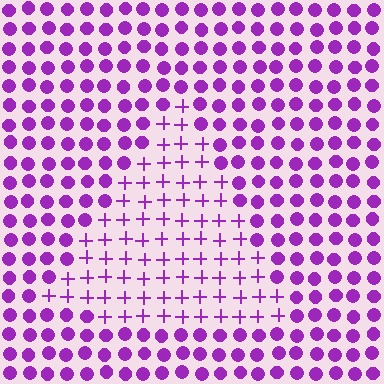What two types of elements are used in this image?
The image uses plus signs inside the triangle region and circles outside it.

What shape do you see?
I see a triangle.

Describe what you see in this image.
The image is filled with small purple elements arranged in a uniform grid. A triangle-shaped region contains plus signs, while the surrounding area contains circles. The boundary is defined purely by the change in element shape.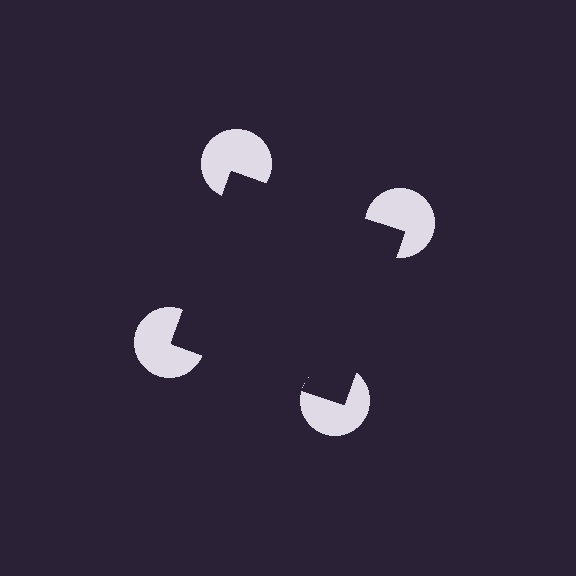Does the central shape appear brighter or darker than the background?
It typically appears slightly darker than the background, even though no actual brightness change is drawn.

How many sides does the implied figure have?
4 sides.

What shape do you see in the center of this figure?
An illusory square — its edges are inferred from the aligned wedge cuts in the pac-man discs, not physically drawn.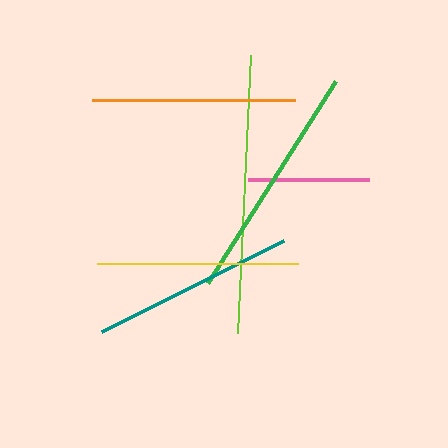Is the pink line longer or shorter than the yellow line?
The yellow line is longer than the pink line.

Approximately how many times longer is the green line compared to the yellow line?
The green line is approximately 1.2 times the length of the yellow line.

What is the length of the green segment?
The green segment is approximately 239 pixels long.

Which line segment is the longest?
The lime line is the longest at approximately 278 pixels.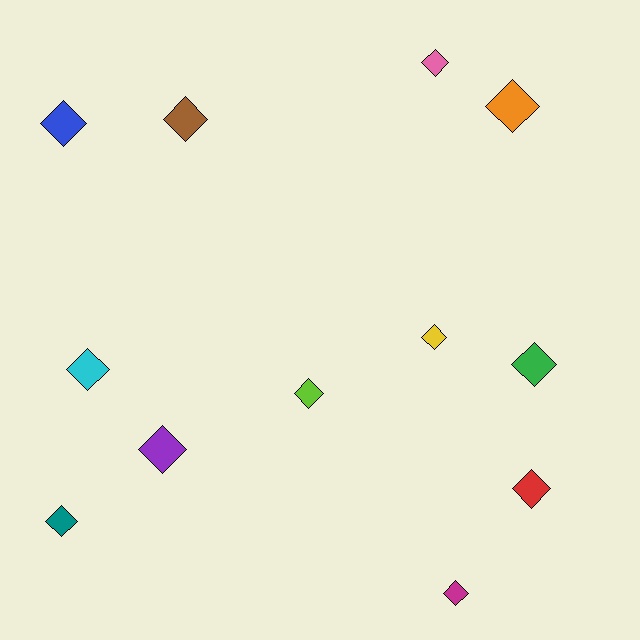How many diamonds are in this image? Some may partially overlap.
There are 12 diamonds.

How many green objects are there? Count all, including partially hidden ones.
There is 1 green object.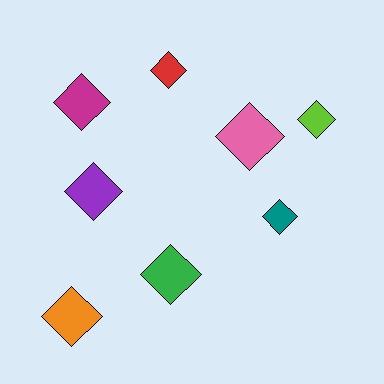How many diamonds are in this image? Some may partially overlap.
There are 8 diamonds.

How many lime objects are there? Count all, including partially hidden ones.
There is 1 lime object.